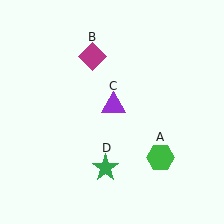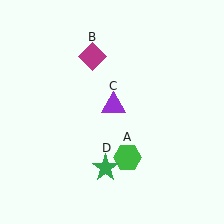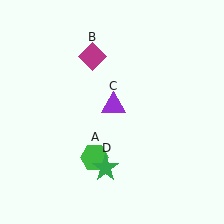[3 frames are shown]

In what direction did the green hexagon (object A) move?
The green hexagon (object A) moved left.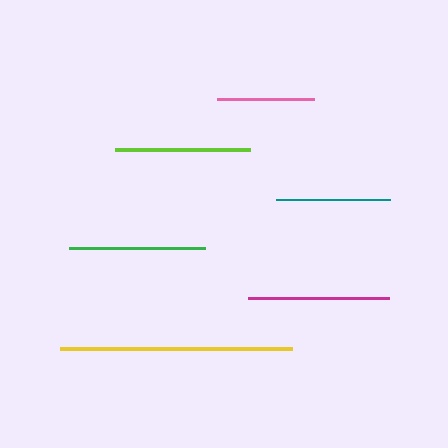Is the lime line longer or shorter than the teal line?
The lime line is longer than the teal line.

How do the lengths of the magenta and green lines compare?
The magenta and green lines are approximately the same length.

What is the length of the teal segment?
The teal segment is approximately 114 pixels long.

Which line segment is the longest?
The yellow line is the longest at approximately 232 pixels.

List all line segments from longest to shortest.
From longest to shortest: yellow, magenta, green, lime, teal, pink.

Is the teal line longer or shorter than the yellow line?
The yellow line is longer than the teal line.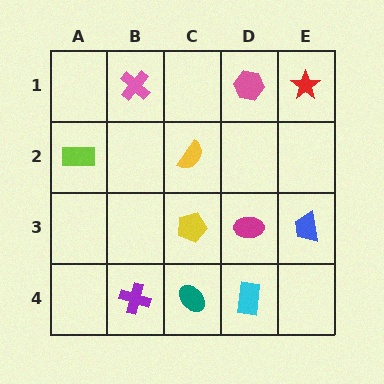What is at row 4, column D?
A cyan rectangle.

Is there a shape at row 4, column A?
No, that cell is empty.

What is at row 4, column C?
A teal ellipse.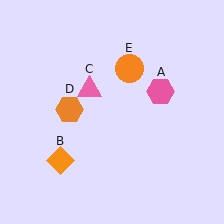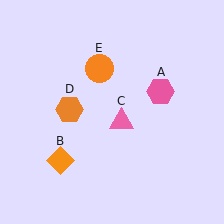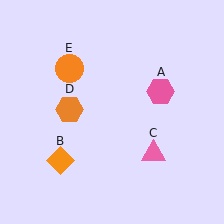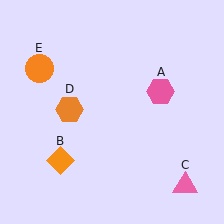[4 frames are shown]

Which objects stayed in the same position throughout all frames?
Pink hexagon (object A) and orange diamond (object B) and orange hexagon (object D) remained stationary.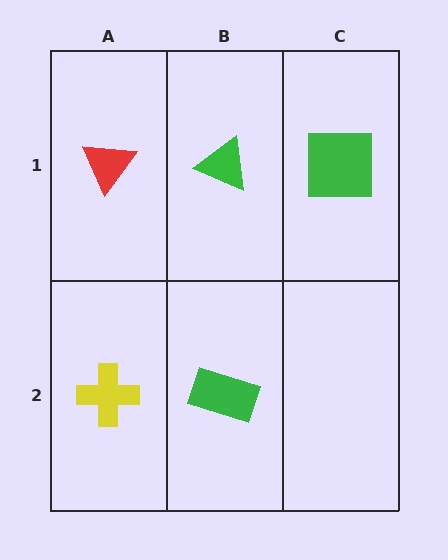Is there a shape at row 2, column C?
No, that cell is empty.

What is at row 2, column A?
A yellow cross.